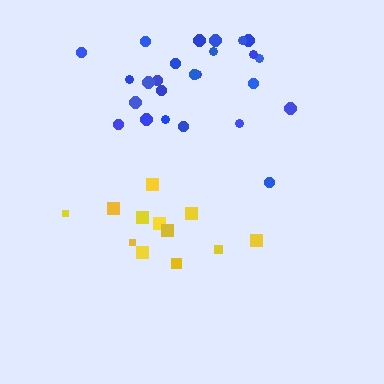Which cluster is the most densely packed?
Yellow.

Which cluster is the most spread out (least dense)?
Blue.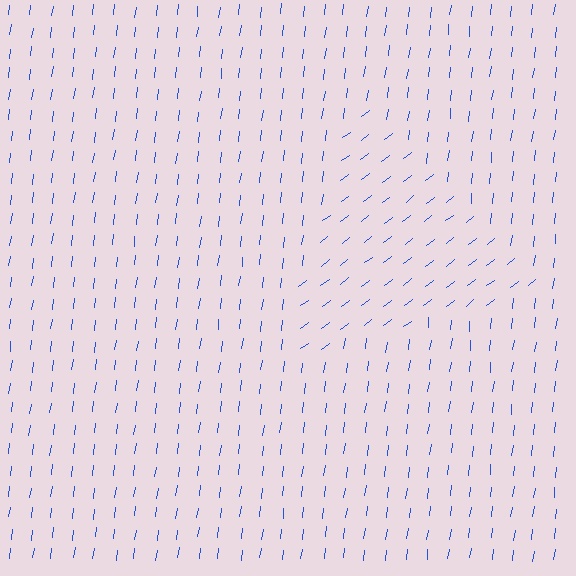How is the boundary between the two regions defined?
The boundary is defined purely by a change in line orientation (approximately 45 degrees difference). All lines are the same color and thickness.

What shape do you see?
I see a triangle.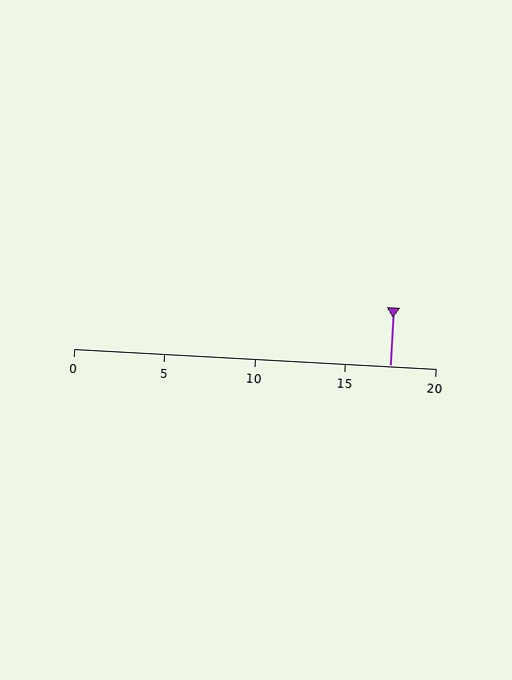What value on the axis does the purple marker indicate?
The marker indicates approximately 17.5.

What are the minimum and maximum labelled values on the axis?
The axis runs from 0 to 20.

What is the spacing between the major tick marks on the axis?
The major ticks are spaced 5 apart.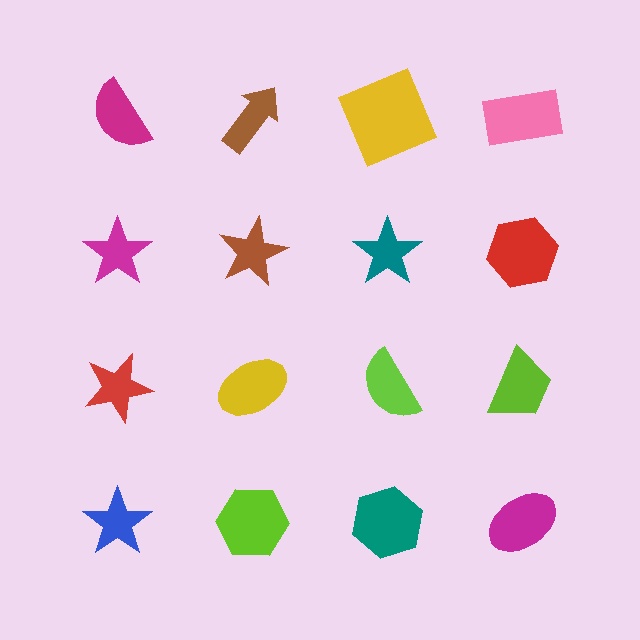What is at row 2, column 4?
A red hexagon.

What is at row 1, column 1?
A magenta semicircle.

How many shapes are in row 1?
4 shapes.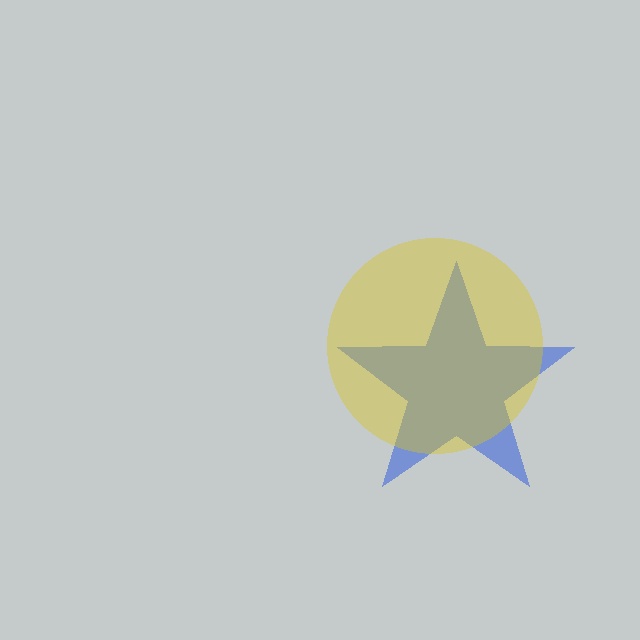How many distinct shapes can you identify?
There are 2 distinct shapes: a blue star, a yellow circle.